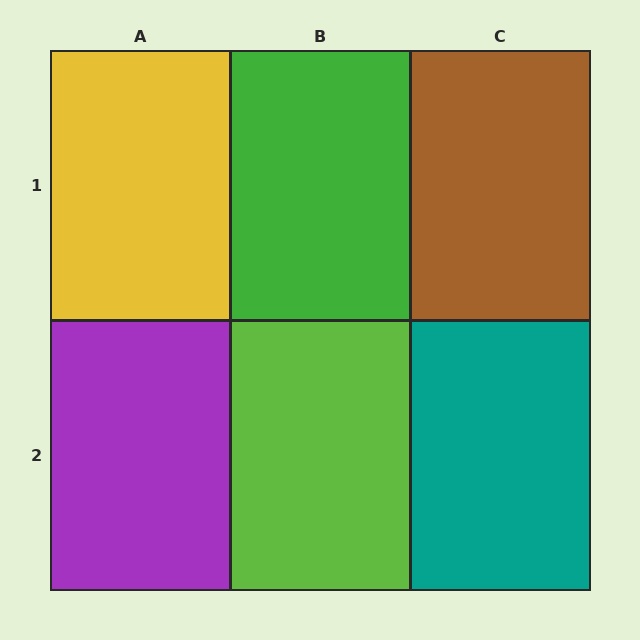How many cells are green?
1 cell is green.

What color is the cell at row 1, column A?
Yellow.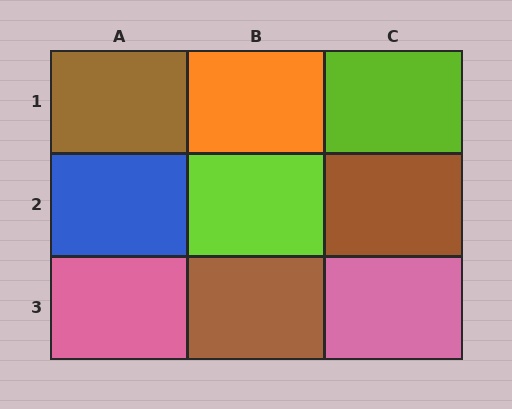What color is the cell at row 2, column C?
Brown.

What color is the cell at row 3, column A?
Pink.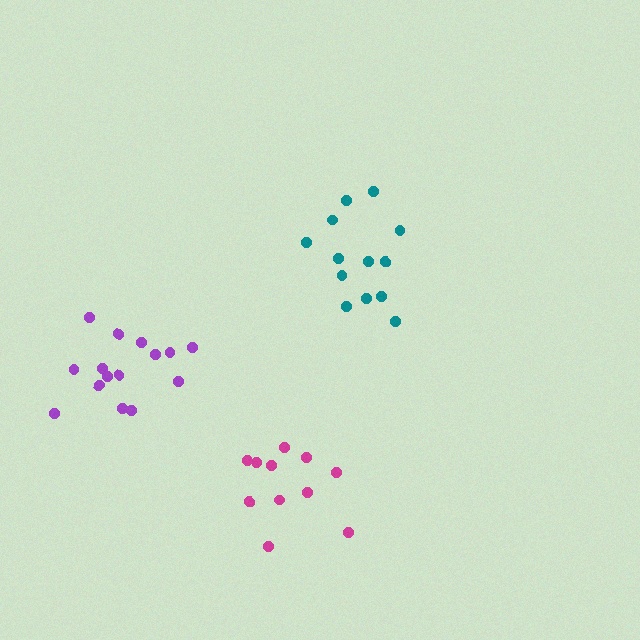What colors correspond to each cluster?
The clusters are colored: magenta, purple, teal.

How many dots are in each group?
Group 1: 11 dots, Group 2: 15 dots, Group 3: 13 dots (39 total).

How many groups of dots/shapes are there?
There are 3 groups.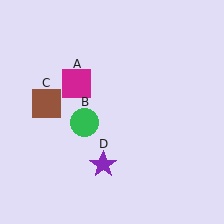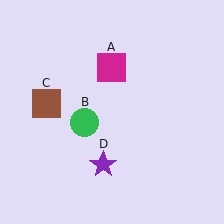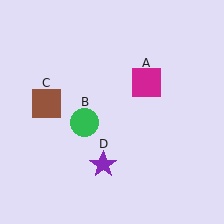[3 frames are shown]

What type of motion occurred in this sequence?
The magenta square (object A) rotated clockwise around the center of the scene.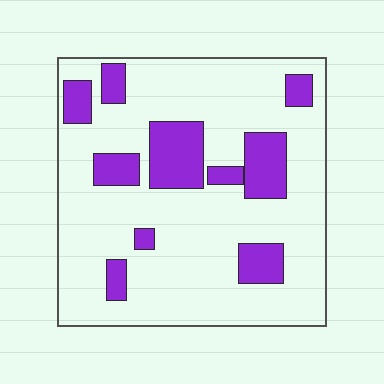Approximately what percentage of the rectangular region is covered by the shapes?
Approximately 20%.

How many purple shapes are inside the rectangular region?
10.